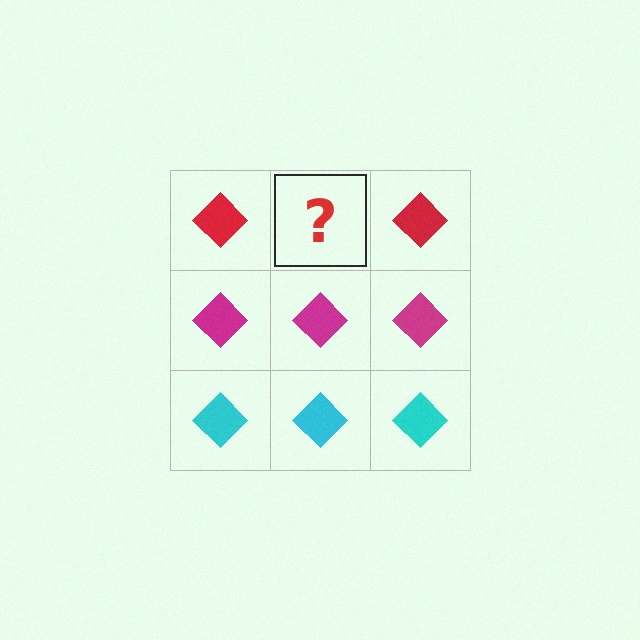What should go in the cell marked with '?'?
The missing cell should contain a red diamond.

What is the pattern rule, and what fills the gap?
The rule is that each row has a consistent color. The gap should be filled with a red diamond.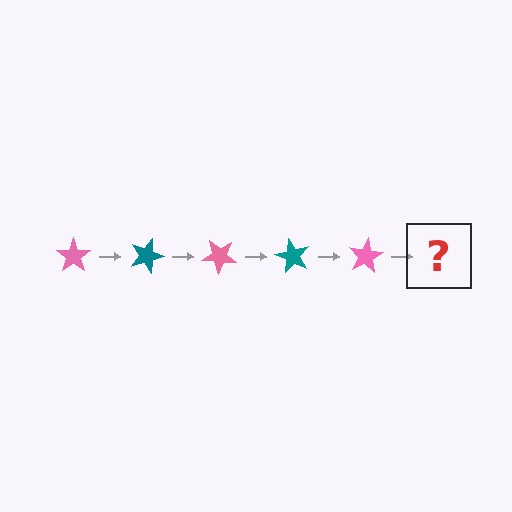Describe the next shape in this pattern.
It should be a teal star, rotated 100 degrees from the start.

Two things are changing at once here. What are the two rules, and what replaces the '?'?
The two rules are that it rotates 20 degrees each step and the color cycles through pink and teal. The '?' should be a teal star, rotated 100 degrees from the start.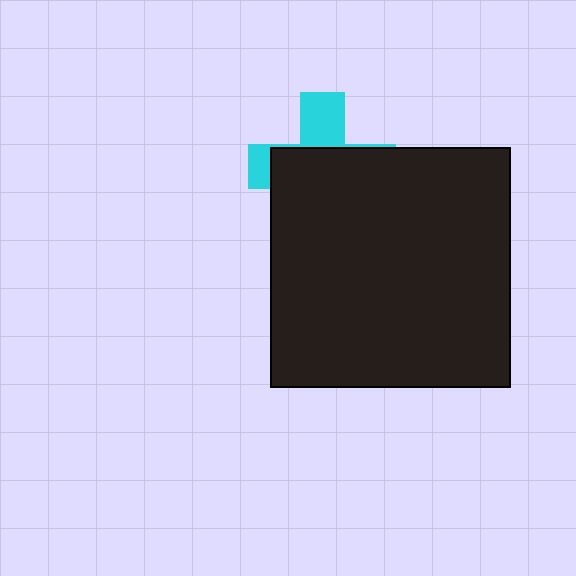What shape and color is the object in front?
The object in front is a black square.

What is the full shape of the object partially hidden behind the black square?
The partially hidden object is a cyan cross.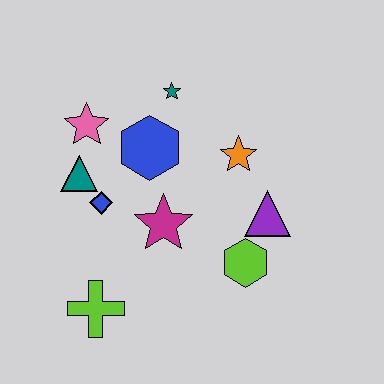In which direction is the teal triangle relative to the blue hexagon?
The teal triangle is to the left of the blue hexagon.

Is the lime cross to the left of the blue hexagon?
Yes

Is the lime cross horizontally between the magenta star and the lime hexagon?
No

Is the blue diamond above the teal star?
No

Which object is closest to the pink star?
The teal triangle is closest to the pink star.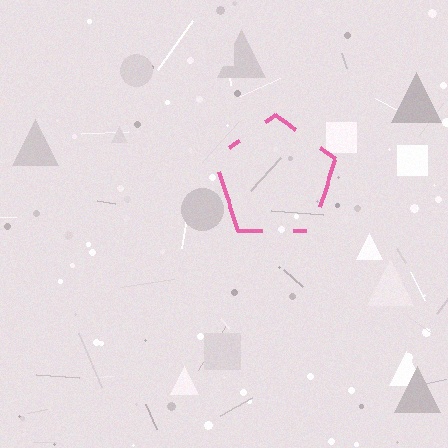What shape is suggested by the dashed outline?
The dashed outline suggests a pentagon.